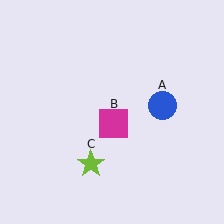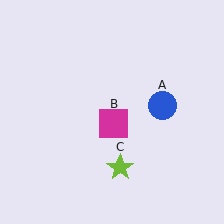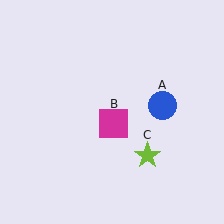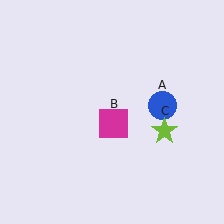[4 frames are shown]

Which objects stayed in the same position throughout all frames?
Blue circle (object A) and magenta square (object B) remained stationary.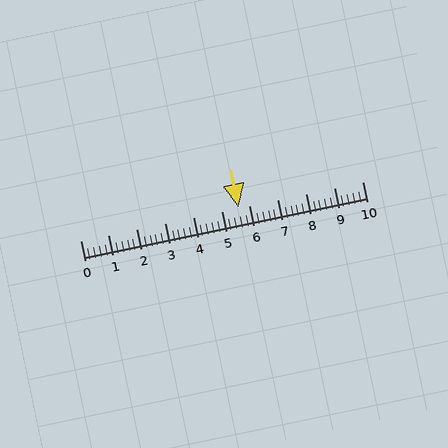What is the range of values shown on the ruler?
The ruler shows values from 0 to 10.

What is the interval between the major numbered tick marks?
The major tick marks are spaced 1 units apart.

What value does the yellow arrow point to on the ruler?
The yellow arrow points to approximately 5.6.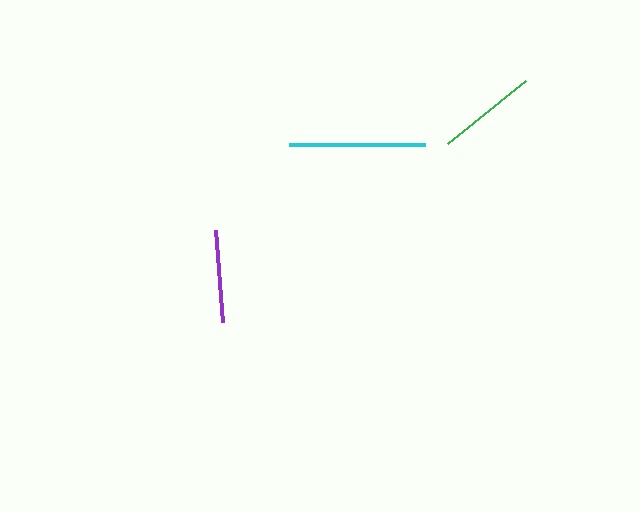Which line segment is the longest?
The cyan line is the longest at approximately 136 pixels.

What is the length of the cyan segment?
The cyan segment is approximately 136 pixels long.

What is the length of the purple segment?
The purple segment is approximately 92 pixels long.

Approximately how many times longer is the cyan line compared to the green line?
The cyan line is approximately 1.4 times the length of the green line.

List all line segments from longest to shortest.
From longest to shortest: cyan, green, purple.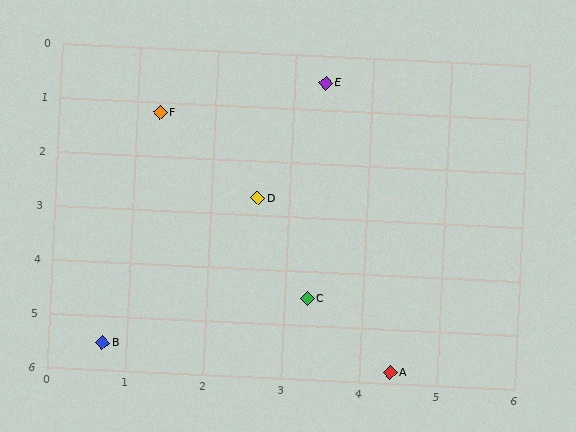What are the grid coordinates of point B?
Point B is at approximately (0.7, 5.5).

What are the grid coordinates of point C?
Point C is at approximately (3.3, 4.5).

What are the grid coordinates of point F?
Point F is at approximately (1.3, 1.2).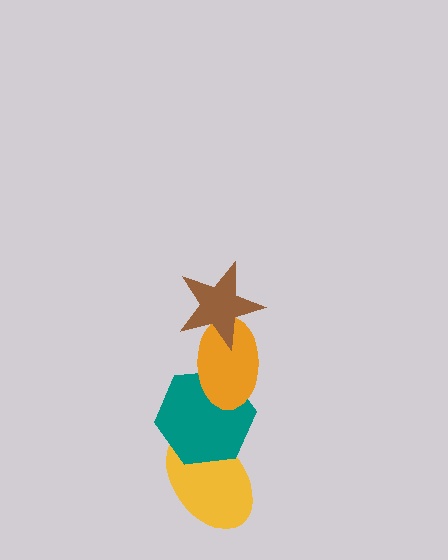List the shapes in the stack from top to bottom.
From top to bottom: the brown star, the orange ellipse, the teal hexagon, the yellow ellipse.